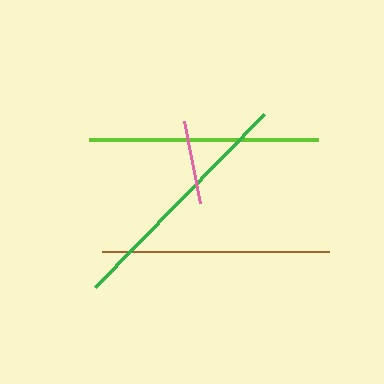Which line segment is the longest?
The green line is the longest at approximately 242 pixels.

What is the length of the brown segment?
The brown segment is approximately 227 pixels long.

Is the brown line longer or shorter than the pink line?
The brown line is longer than the pink line.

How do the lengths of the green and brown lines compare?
The green and brown lines are approximately the same length.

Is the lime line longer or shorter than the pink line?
The lime line is longer than the pink line.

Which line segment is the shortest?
The pink line is the shortest at approximately 84 pixels.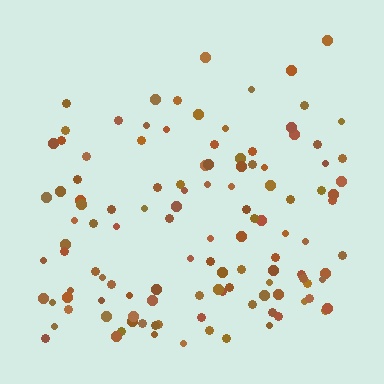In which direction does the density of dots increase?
From top to bottom, with the bottom side densest.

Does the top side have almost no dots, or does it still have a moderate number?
Still a moderate number, just noticeably fewer than the bottom.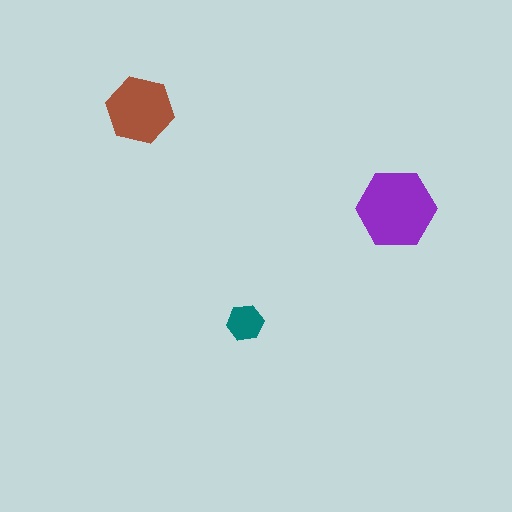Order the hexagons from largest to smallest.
the purple one, the brown one, the teal one.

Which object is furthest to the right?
The purple hexagon is rightmost.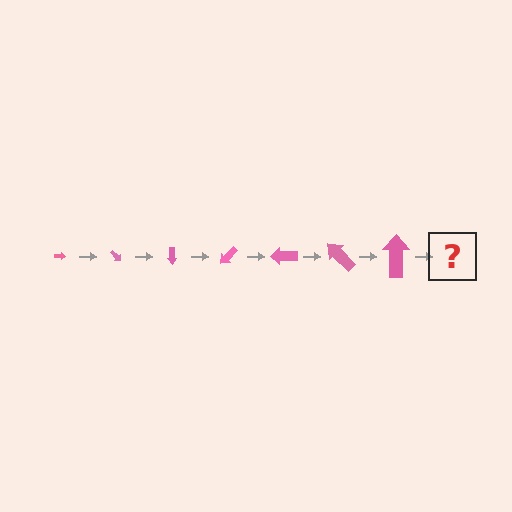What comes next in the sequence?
The next element should be an arrow, larger than the previous one and rotated 315 degrees from the start.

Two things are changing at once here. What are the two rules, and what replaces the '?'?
The two rules are that the arrow grows larger each step and it rotates 45 degrees each step. The '?' should be an arrow, larger than the previous one and rotated 315 degrees from the start.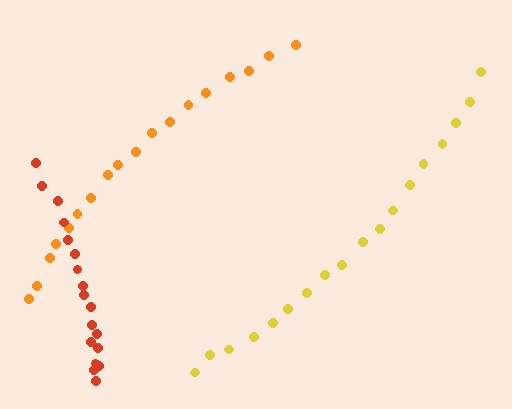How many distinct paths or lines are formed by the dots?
There are 3 distinct paths.